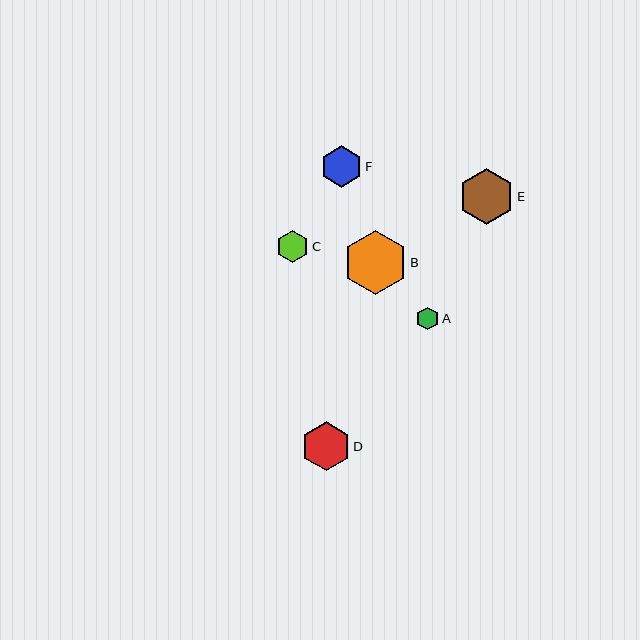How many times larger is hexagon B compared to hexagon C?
Hexagon B is approximately 2.0 times the size of hexagon C.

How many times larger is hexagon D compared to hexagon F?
Hexagon D is approximately 1.2 times the size of hexagon F.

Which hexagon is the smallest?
Hexagon A is the smallest with a size of approximately 23 pixels.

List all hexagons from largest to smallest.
From largest to smallest: B, E, D, F, C, A.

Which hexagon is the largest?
Hexagon B is the largest with a size of approximately 64 pixels.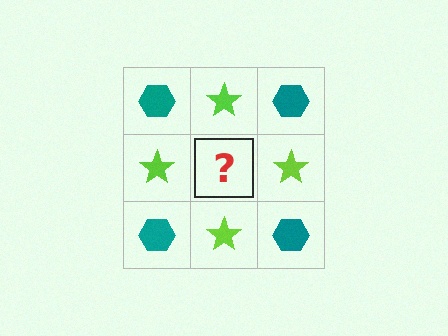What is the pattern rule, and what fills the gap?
The rule is that it alternates teal hexagon and lime star in a checkerboard pattern. The gap should be filled with a teal hexagon.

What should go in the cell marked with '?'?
The missing cell should contain a teal hexagon.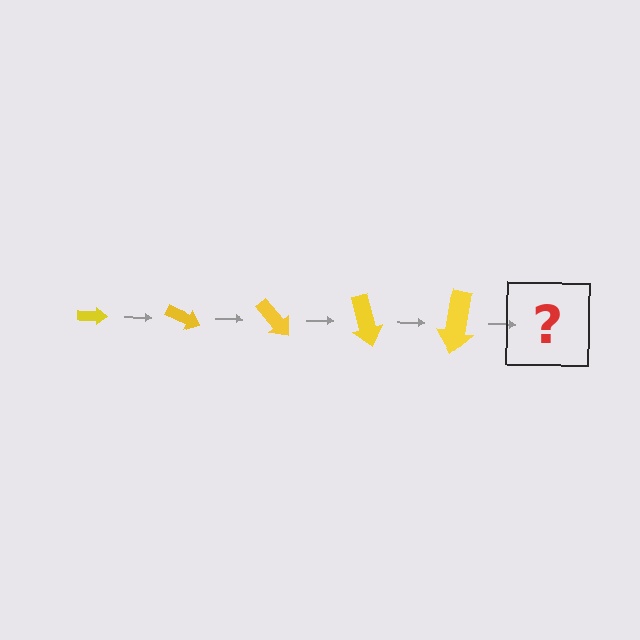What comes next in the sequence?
The next element should be an arrow, larger than the previous one and rotated 125 degrees from the start.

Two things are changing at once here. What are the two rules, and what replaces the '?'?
The two rules are that the arrow grows larger each step and it rotates 25 degrees each step. The '?' should be an arrow, larger than the previous one and rotated 125 degrees from the start.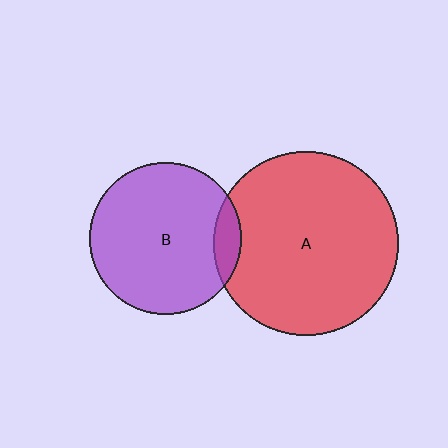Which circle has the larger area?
Circle A (red).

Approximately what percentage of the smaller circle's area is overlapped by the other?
Approximately 10%.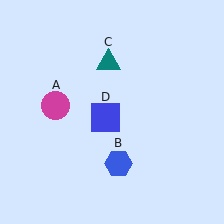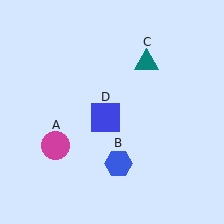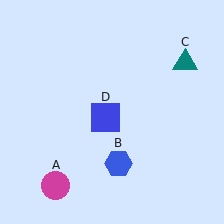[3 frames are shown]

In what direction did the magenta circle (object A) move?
The magenta circle (object A) moved down.